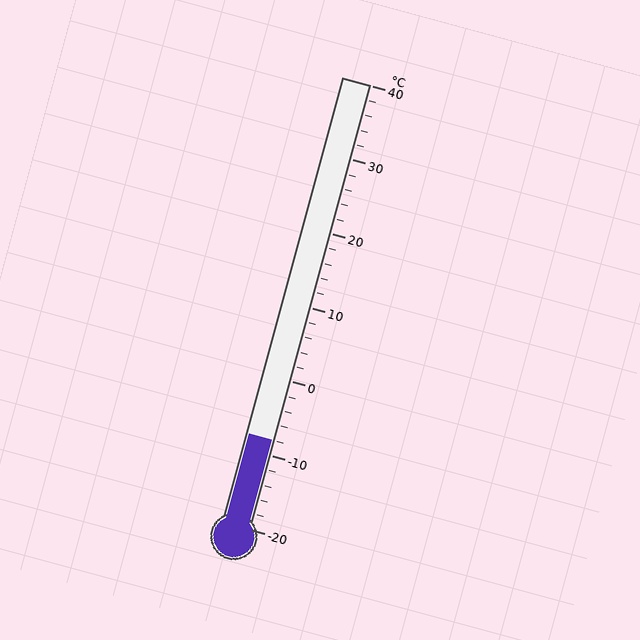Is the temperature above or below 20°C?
The temperature is below 20°C.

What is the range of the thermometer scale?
The thermometer scale ranges from -20°C to 40°C.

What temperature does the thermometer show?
The thermometer shows approximately -8°C.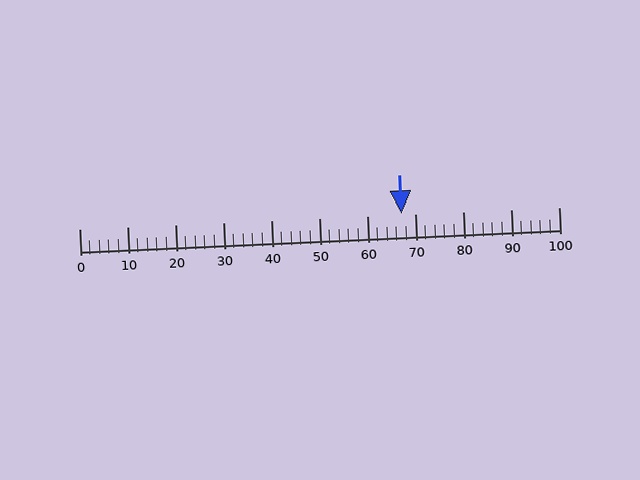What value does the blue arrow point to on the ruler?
The blue arrow points to approximately 67.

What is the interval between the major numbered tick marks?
The major tick marks are spaced 10 units apart.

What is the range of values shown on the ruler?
The ruler shows values from 0 to 100.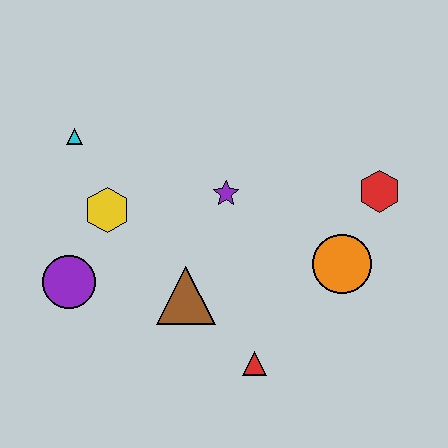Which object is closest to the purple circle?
The yellow hexagon is closest to the purple circle.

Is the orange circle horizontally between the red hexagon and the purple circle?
Yes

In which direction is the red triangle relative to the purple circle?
The red triangle is to the right of the purple circle.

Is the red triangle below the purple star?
Yes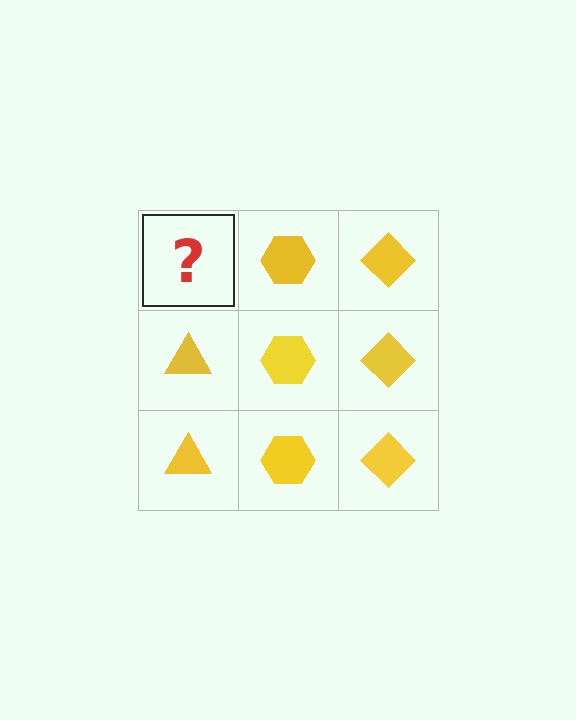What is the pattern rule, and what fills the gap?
The rule is that each column has a consistent shape. The gap should be filled with a yellow triangle.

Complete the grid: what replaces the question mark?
The question mark should be replaced with a yellow triangle.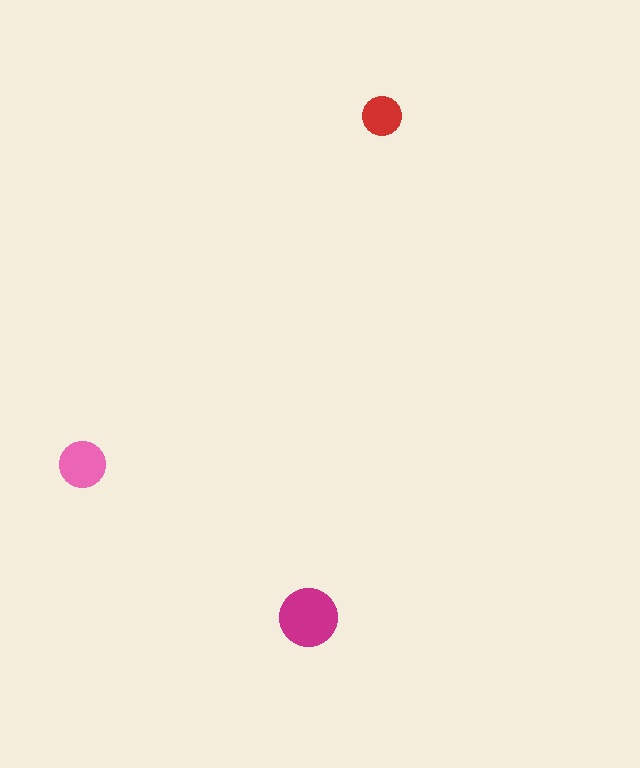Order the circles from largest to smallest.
the magenta one, the pink one, the red one.